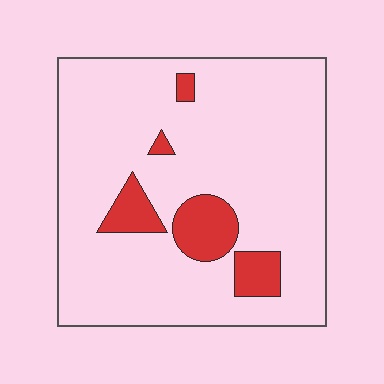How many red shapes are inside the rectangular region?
5.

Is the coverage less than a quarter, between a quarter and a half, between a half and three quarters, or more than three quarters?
Less than a quarter.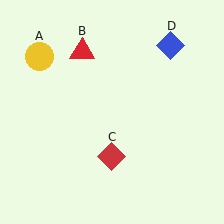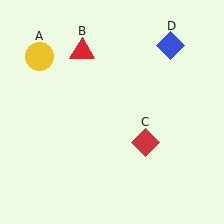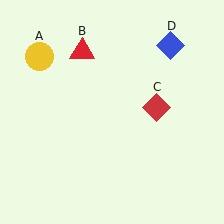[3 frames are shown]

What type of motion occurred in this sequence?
The red diamond (object C) rotated counterclockwise around the center of the scene.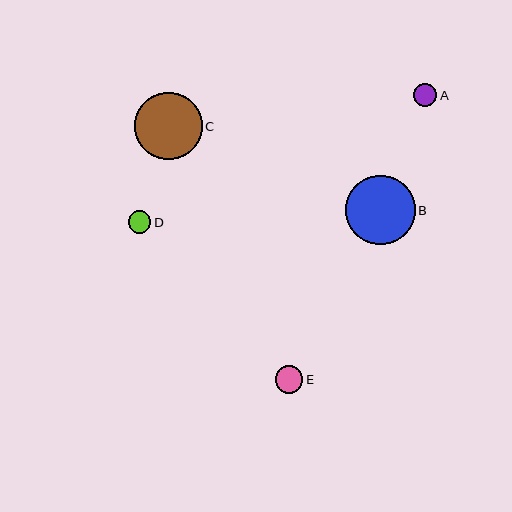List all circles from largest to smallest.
From largest to smallest: B, C, E, A, D.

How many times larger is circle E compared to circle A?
Circle E is approximately 1.2 times the size of circle A.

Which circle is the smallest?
Circle D is the smallest with a size of approximately 23 pixels.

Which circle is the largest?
Circle B is the largest with a size of approximately 70 pixels.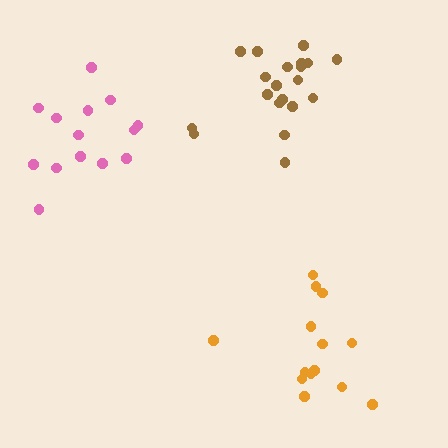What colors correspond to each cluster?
The clusters are colored: brown, orange, pink.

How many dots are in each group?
Group 1: 20 dots, Group 2: 14 dots, Group 3: 14 dots (48 total).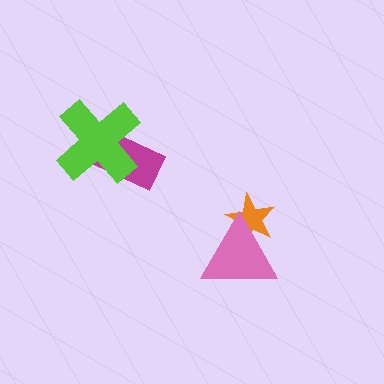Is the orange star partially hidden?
Yes, it is partially covered by another shape.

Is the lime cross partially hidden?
No, no other shape covers it.